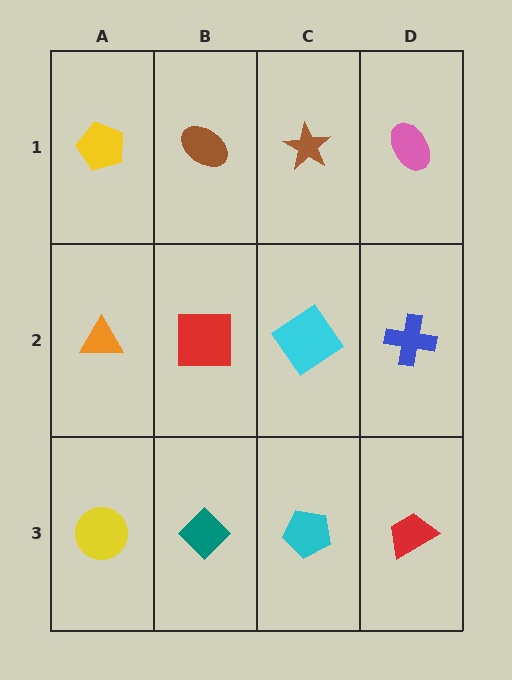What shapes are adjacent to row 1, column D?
A blue cross (row 2, column D), a brown star (row 1, column C).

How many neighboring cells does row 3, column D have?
2.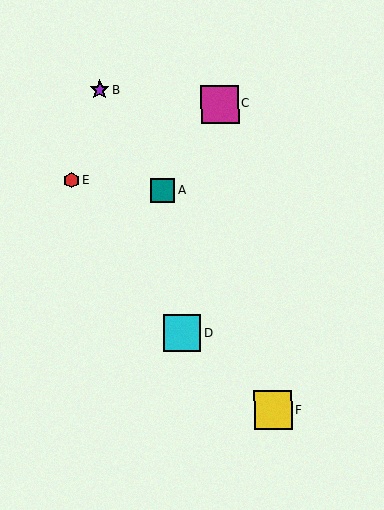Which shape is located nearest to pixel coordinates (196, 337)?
The cyan square (labeled D) at (182, 333) is nearest to that location.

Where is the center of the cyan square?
The center of the cyan square is at (182, 333).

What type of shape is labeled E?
Shape E is a red hexagon.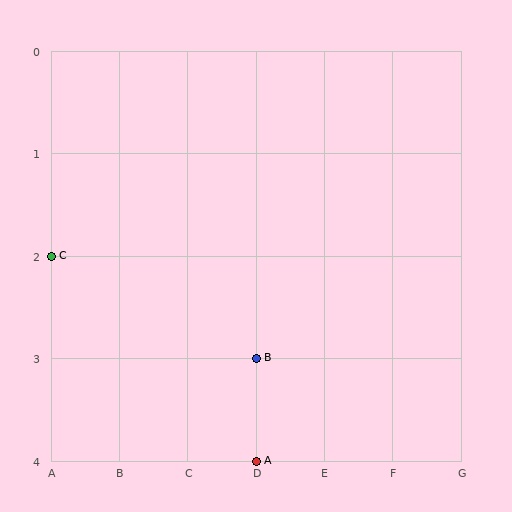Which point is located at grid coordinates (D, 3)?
Point B is at (D, 3).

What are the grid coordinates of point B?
Point B is at grid coordinates (D, 3).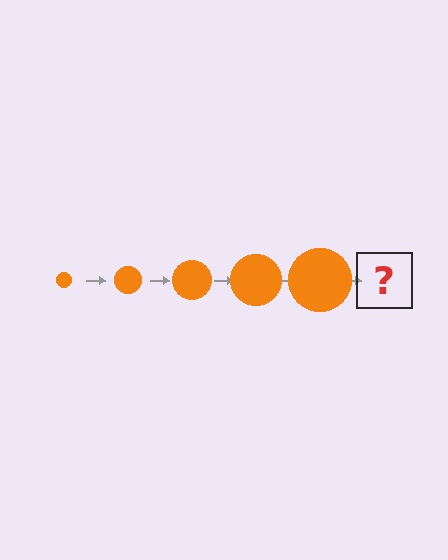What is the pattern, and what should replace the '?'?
The pattern is that the circle gets progressively larger each step. The '?' should be an orange circle, larger than the previous one.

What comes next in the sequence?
The next element should be an orange circle, larger than the previous one.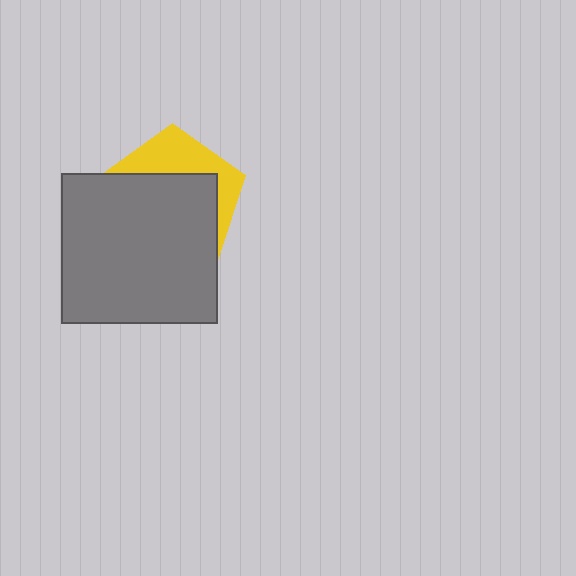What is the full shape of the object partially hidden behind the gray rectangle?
The partially hidden object is a yellow pentagon.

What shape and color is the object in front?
The object in front is a gray rectangle.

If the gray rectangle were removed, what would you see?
You would see the complete yellow pentagon.